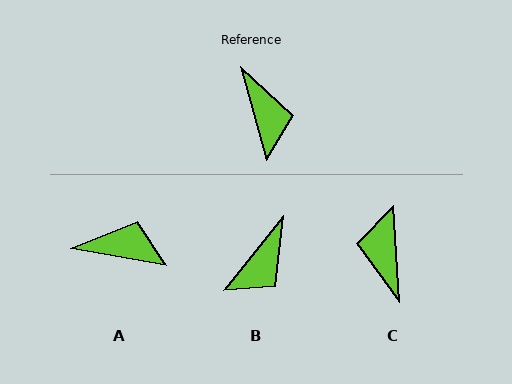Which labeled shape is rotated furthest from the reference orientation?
C, about 167 degrees away.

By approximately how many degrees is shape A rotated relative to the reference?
Approximately 64 degrees counter-clockwise.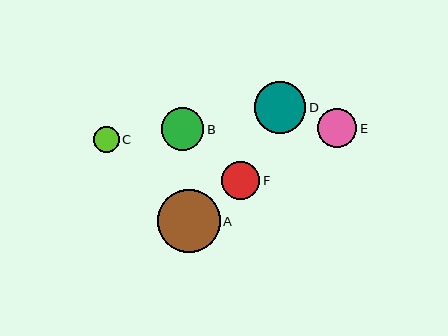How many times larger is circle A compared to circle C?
Circle A is approximately 2.4 times the size of circle C.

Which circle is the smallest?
Circle C is the smallest with a size of approximately 26 pixels.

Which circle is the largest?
Circle A is the largest with a size of approximately 63 pixels.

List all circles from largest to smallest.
From largest to smallest: A, D, B, E, F, C.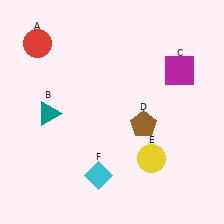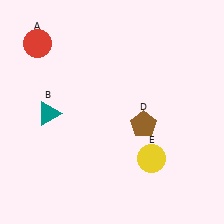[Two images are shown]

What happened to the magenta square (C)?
The magenta square (C) was removed in Image 2. It was in the top-right area of Image 1.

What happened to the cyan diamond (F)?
The cyan diamond (F) was removed in Image 2. It was in the bottom-left area of Image 1.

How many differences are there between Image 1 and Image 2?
There are 2 differences between the two images.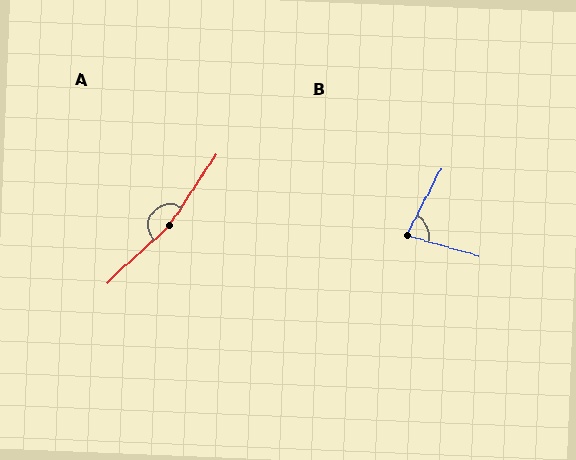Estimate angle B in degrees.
Approximately 79 degrees.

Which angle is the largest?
A, at approximately 166 degrees.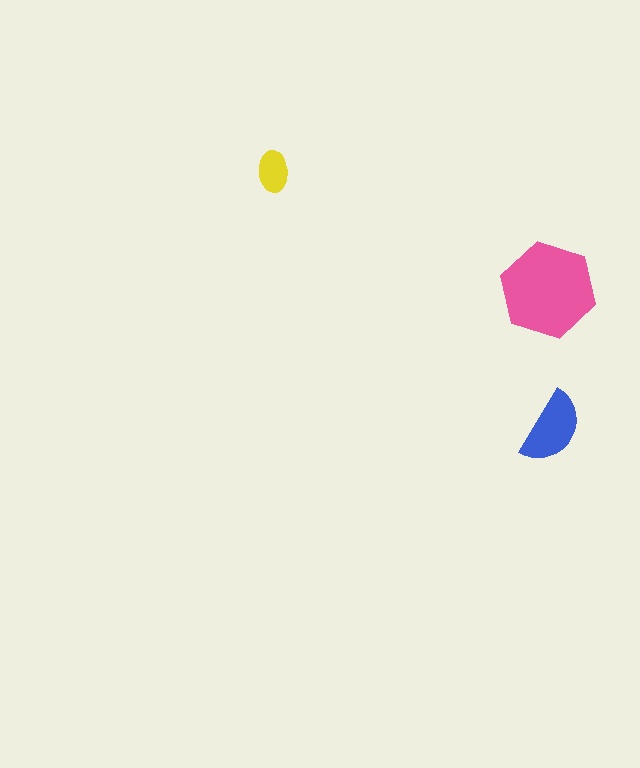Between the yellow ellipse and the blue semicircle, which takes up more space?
The blue semicircle.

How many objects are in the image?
There are 3 objects in the image.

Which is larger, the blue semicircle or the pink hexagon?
The pink hexagon.